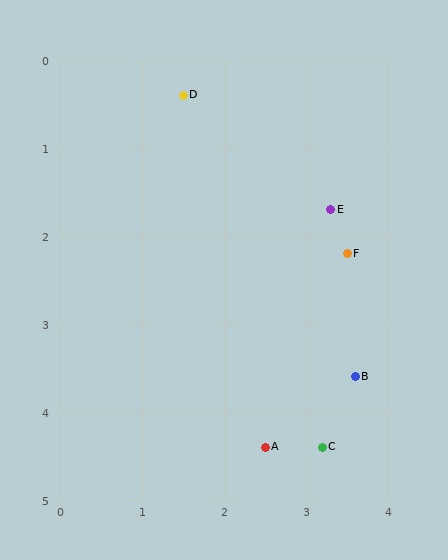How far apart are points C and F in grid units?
Points C and F are about 2.2 grid units apart.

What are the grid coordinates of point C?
Point C is at approximately (3.2, 4.4).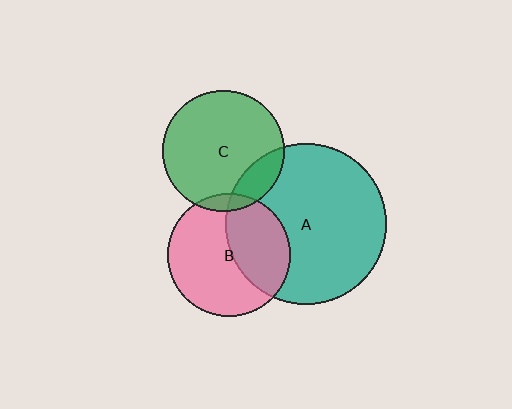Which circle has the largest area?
Circle A (teal).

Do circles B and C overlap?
Yes.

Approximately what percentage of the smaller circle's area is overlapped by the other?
Approximately 5%.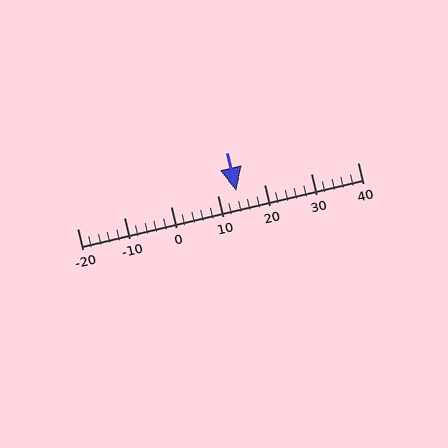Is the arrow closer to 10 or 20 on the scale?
The arrow is closer to 10.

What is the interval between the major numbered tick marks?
The major tick marks are spaced 10 units apart.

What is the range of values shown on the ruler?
The ruler shows values from -20 to 40.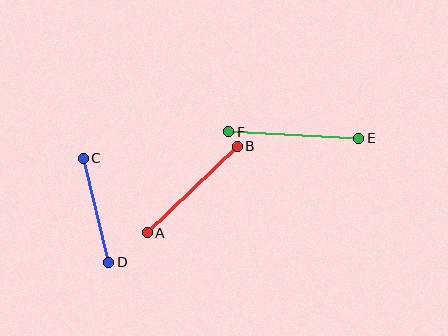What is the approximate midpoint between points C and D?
The midpoint is at approximately (96, 210) pixels.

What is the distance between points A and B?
The distance is approximately 125 pixels.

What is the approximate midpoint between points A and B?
The midpoint is at approximately (192, 190) pixels.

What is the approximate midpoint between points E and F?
The midpoint is at approximately (294, 135) pixels.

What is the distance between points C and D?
The distance is approximately 107 pixels.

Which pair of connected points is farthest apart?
Points E and F are farthest apart.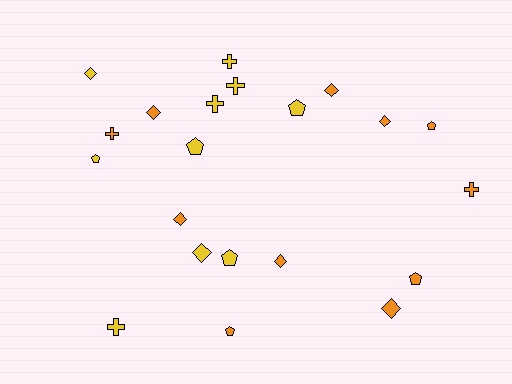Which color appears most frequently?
Orange, with 11 objects.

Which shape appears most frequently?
Diamond, with 8 objects.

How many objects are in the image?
There are 21 objects.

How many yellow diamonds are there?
There are 2 yellow diamonds.